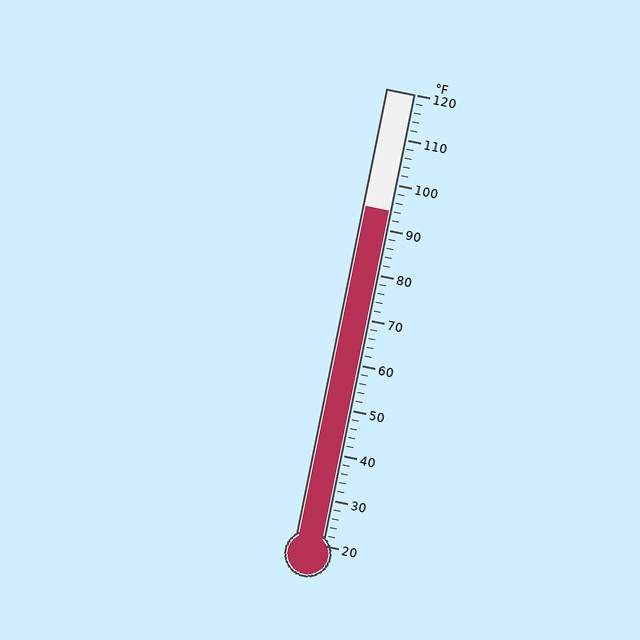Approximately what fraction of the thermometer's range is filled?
The thermometer is filled to approximately 75% of its range.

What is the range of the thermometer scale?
The thermometer scale ranges from 20°F to 120°F.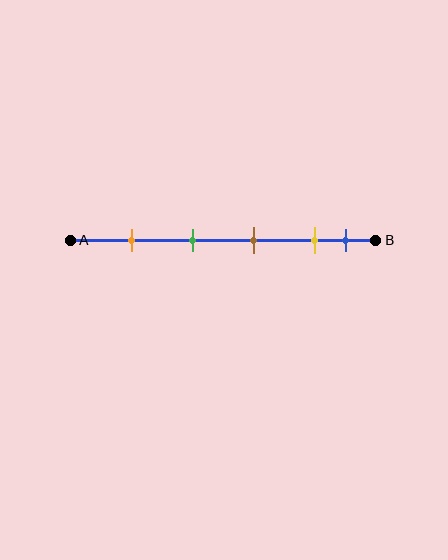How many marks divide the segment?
There are 5 marks dividing the segment.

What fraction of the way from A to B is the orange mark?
The orange mark is approximately 20% (0.2) of the way from A to B.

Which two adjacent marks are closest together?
The yellow and blue marks are the closest adjacent pair.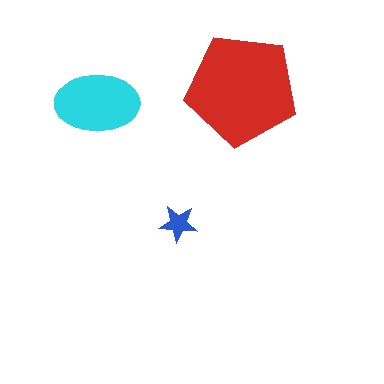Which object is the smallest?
The blue star.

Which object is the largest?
The red pentagon.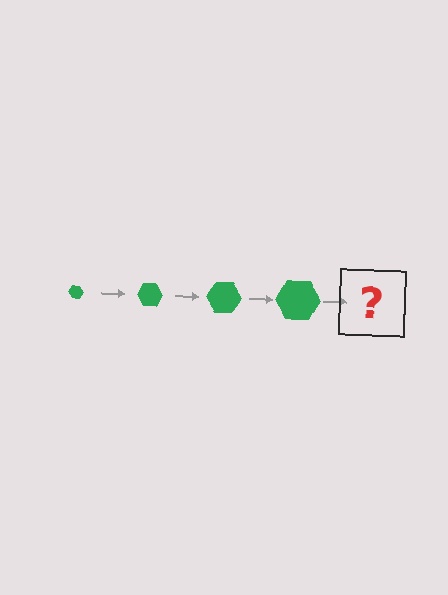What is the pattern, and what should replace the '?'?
The pattern is that the hexagon gets progressively larger each step. The '?' should be a green hexagon, larger than the previous one.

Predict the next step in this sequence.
The next step is a green hexagon, larger than the previous one.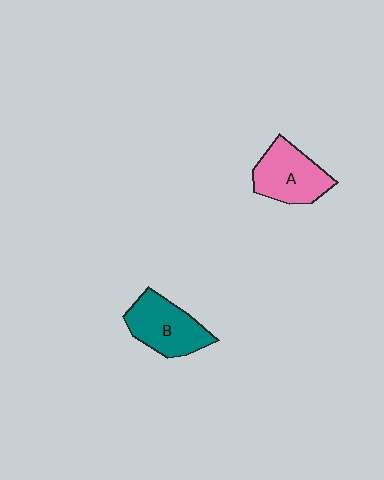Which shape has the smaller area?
Shape A (pink).